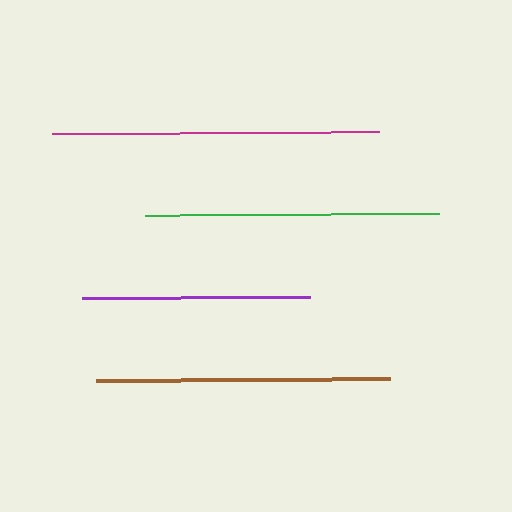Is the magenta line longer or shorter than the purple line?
The magenta line is longer than the purple line.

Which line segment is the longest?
The magenta line is the longest at approximately 328 pixels.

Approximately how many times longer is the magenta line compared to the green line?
The magenta line is approximately 1.1 times the length of the green line.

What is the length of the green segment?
The green segment is approximately 295 pixels long.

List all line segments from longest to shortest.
From longest to shortest: magenta, green, brown, purple.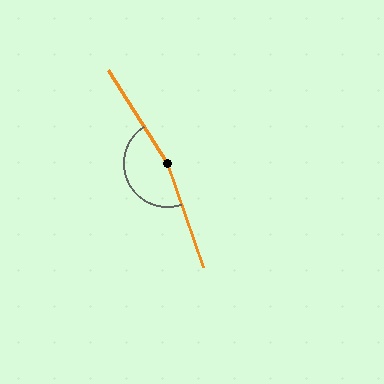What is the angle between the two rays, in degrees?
Approximately 167 degrees.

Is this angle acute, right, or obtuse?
It is obtuse.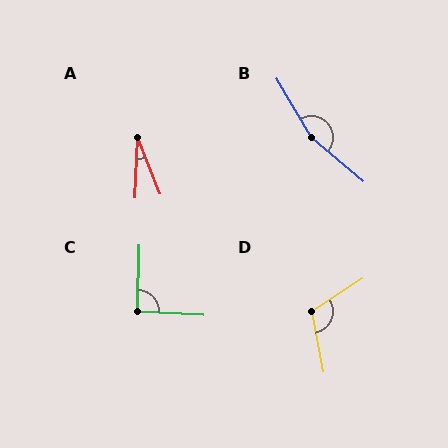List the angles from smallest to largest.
A (23°), C (92°), D (113°), B (160°).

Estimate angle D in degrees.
Approximately 113 degrees.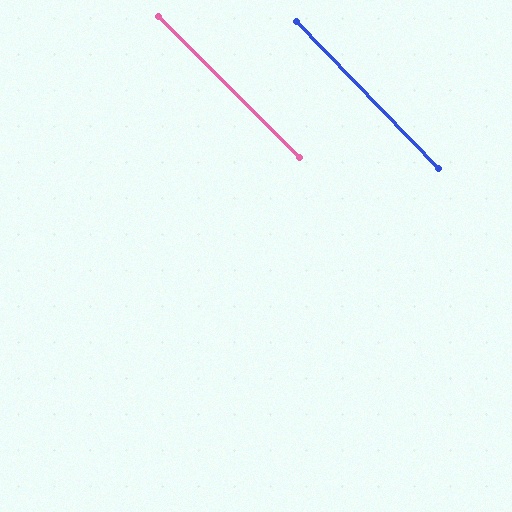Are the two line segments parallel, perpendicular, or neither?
Parallel — their directions differ by only 1.2°.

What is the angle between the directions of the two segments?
Approximately 1 degree.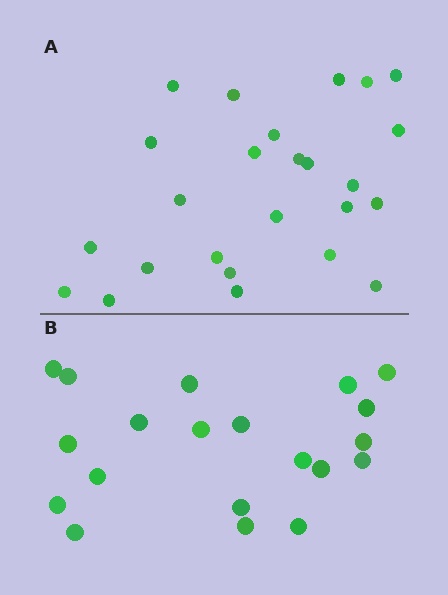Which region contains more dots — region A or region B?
Region A (the top region) has more dots.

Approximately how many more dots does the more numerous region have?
Region A has about 5 more dots than region B.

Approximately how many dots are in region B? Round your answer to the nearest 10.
About 20 dots.